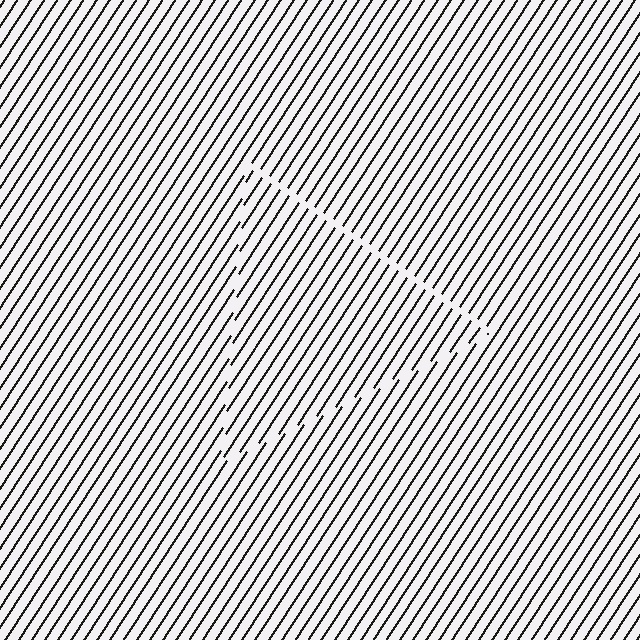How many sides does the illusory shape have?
3 sides — the line-ends trace a triangle.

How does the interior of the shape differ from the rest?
The interior of the shape contains the same grating, shifted by half a period — the contour is defined by the phase discontinuity where line-ends from the inner and outer gratings abut.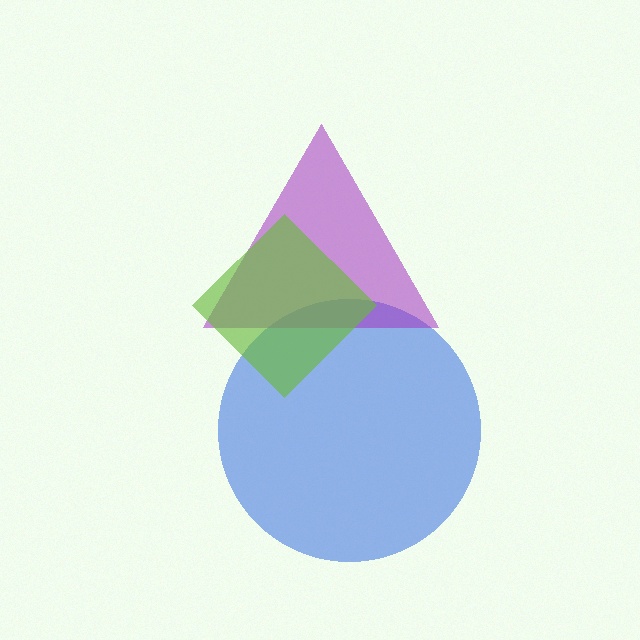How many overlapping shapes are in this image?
There are 3 overlapping shapes in the image.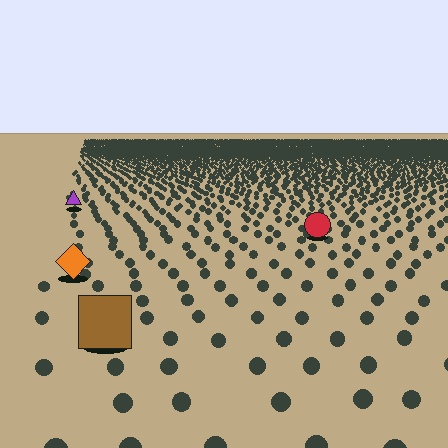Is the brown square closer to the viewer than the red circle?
Yes. The brown square is closer — you can tell from the texture gradient: the ground texture is coarser near it.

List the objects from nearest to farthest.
From nearest to farthest: the brown square, the orange diamond, the red circle, the purple triangle.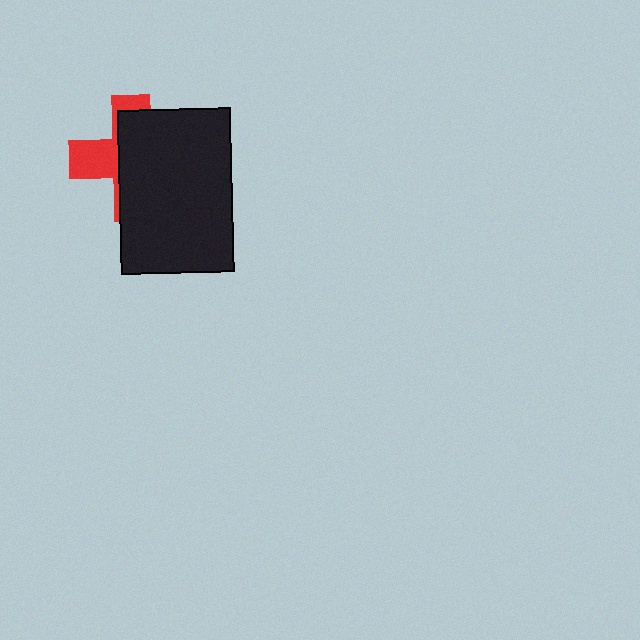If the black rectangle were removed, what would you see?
You would see the complete red cross.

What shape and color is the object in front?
The object in front is a black rectangle.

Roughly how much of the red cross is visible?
A small part of it is visible (roughly 34%).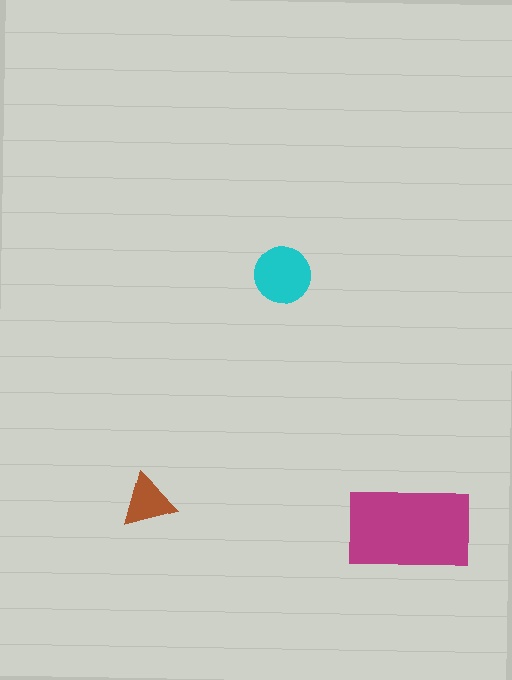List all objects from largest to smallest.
The magenta rectangle, the cyan circle, the brown triangle.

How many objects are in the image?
There are 3 objects in the image.